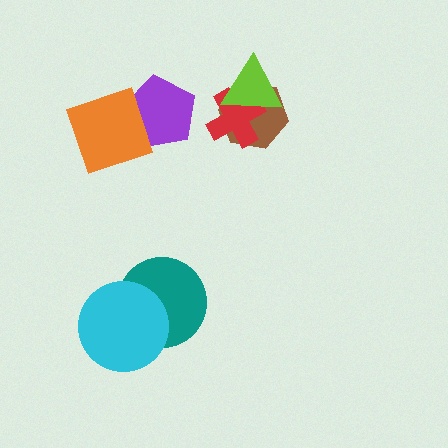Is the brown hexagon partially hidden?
Yes, it is partially covered by another shape.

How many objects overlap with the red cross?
2 objects overlap with the red cross.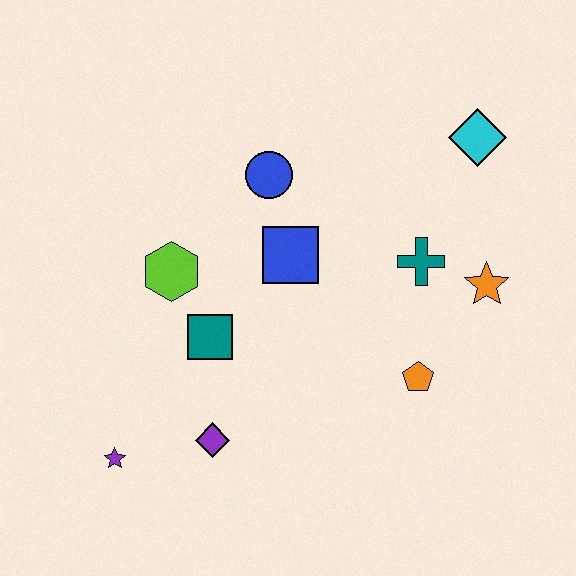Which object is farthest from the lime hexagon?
The cyan diamond is farthest from the lime hexagon.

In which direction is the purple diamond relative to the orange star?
The purple diamond is to the left of the orange star.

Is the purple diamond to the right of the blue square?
No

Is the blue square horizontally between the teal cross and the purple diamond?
Yes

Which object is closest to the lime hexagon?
The teal square is closest to the lime hexagon.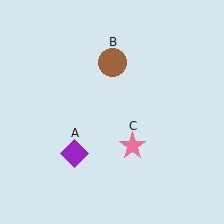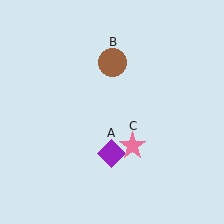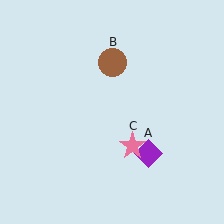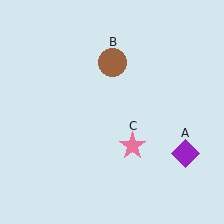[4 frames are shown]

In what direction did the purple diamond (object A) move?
The purple diamond (object A) moved right.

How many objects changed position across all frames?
1 object changed position: purple diamond (object A).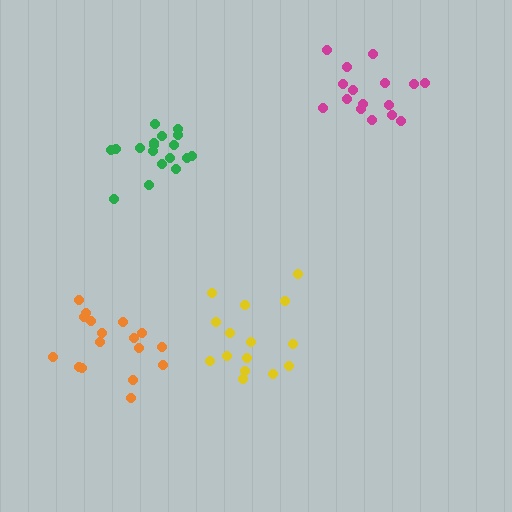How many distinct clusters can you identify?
There are 4 distinct clusters.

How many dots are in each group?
Group 1: 15 dots, Group 2: 18 dots, Group 3: 17 dots, Group 4: 16 dots (66 total).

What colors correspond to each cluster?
The clusters are colored: yellow, green, orange, magenta.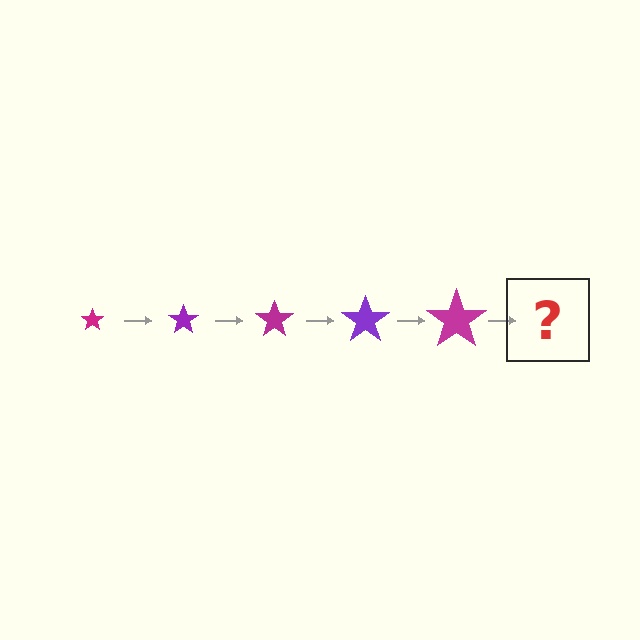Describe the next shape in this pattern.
It should be a purple star, larger than the previous one.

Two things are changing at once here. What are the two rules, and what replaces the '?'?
The two rules are that the star grows larger each step and the color cycles through magenta and purple. The '?' should be a purple star, larger than the previous one.